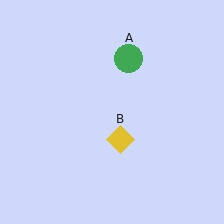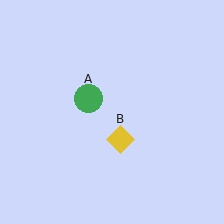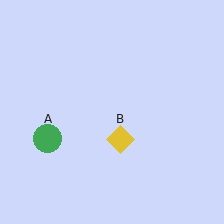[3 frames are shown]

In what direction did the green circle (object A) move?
The green circle (object A) moved down and to the left.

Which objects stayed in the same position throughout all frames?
Yellow diamond (object B) remained stationary.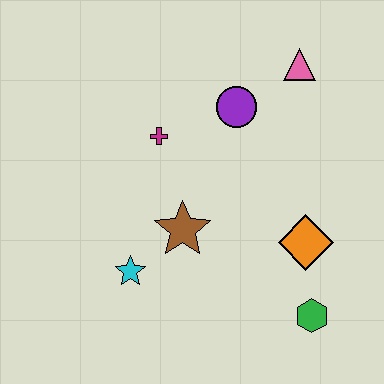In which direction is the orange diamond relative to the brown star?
The orange diamond is to the right of the brown star.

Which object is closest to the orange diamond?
The green hexagon is closest to the orange diamond.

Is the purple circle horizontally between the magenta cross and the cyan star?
No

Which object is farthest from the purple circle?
The green hexagon is farthest from the purple circle.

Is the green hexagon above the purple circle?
No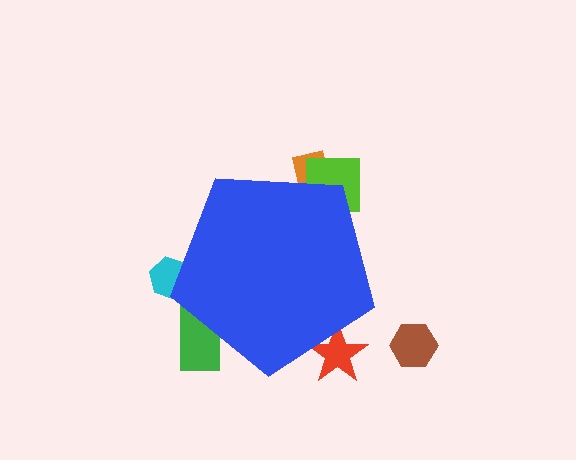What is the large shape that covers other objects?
A blue pentagon.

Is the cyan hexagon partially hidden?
Yes, the cyan hexagon is partially hidden behind the blue pentagon.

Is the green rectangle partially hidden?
Yes, the green rectangle is partially hidden behind the blue pentagon.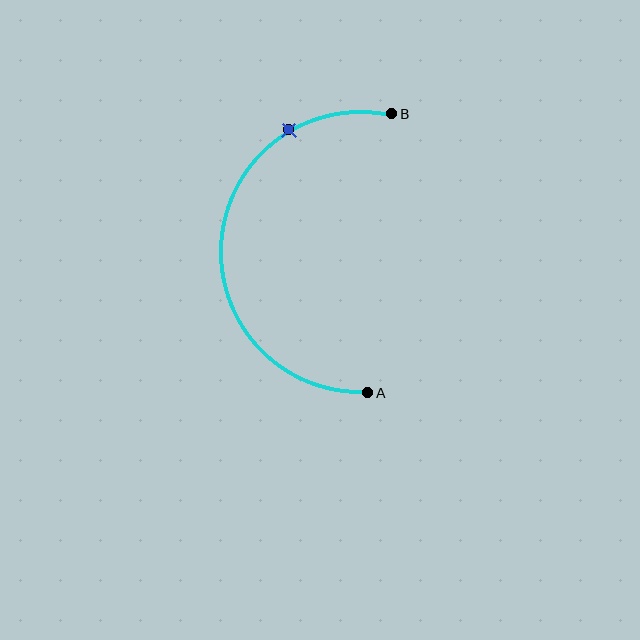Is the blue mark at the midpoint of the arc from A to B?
No. The blue mark lies on the arc but is closer to endpoint B. The arc midpoint would be at the point on the curve equidistant along the arc from both A and B.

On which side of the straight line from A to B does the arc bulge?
The arc bulges to the left of the straight line connecting A and B.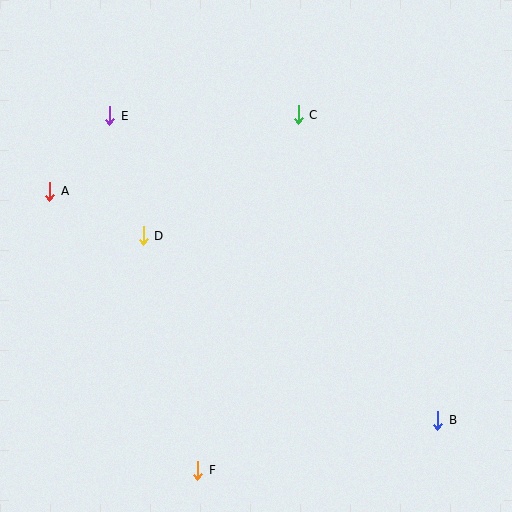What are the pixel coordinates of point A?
Point A is at (50, 191).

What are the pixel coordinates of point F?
Point F is at (198, 470).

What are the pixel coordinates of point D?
Point D is at (143, 236).